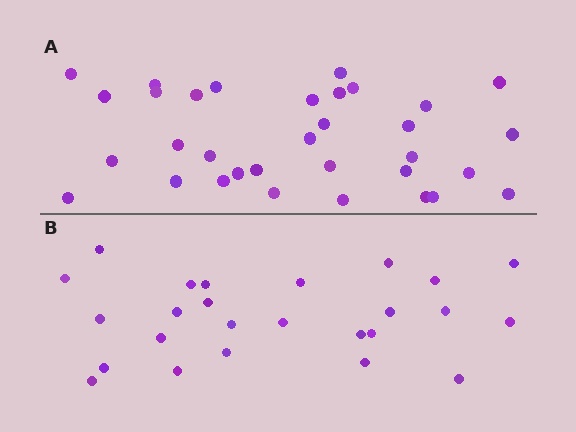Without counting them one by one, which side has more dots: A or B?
Region A (the top region) has more dots.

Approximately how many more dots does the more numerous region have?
Region A has roughly 8 or so more dots than region B.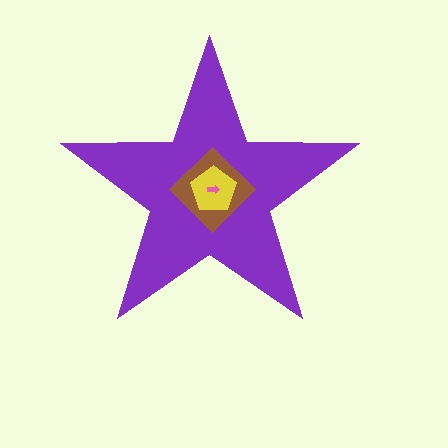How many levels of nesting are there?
4.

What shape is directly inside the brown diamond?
The yellow pentagon.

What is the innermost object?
The pink arrow.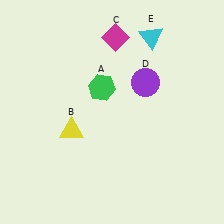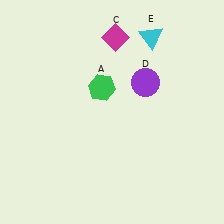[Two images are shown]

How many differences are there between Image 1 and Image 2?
There is 1 difference between the two images.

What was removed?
The yellow triangle (B) was removed in Image 2.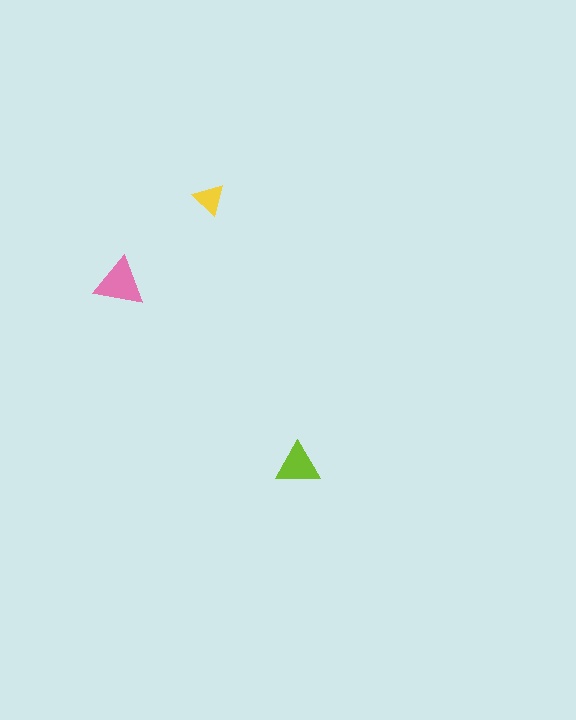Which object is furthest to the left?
The pink triangle is leftmost.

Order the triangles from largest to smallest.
the pink one, the lime one, the yellow one.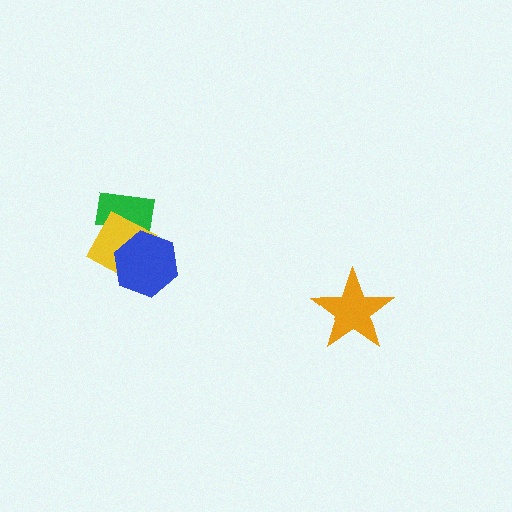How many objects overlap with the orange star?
0 objects overlap with the orange star.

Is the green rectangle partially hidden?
Yes, it is partially covered by another shape.